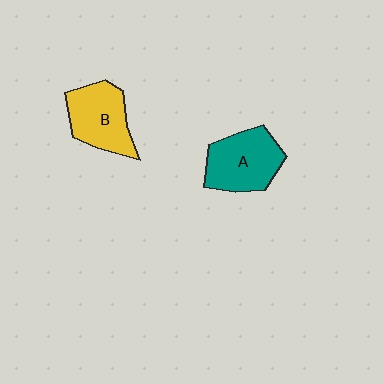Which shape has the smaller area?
Shape B (yellow).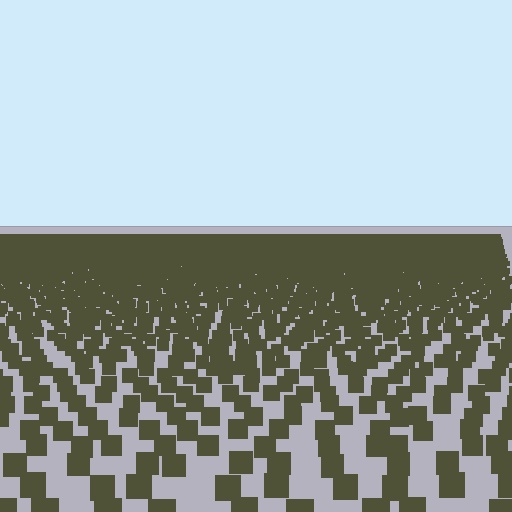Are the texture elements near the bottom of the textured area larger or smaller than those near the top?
Larger. Near the bottom, elements are closer to the viewer and appear at a bigger on-screen size.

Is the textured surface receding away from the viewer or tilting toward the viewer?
The surface is receding away from the viewer. Texture elements get smaller and denser toward the top.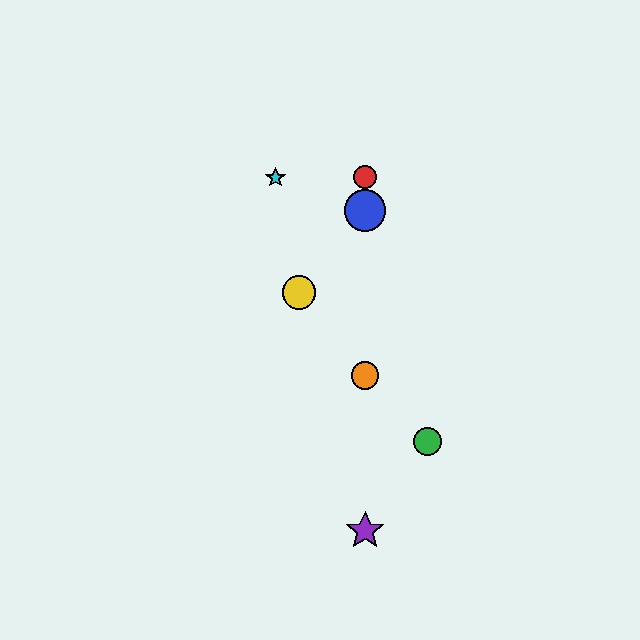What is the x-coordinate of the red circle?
The red circle is at x≈365.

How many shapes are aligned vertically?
4 shapes (the red circle, the blue circle, the purple star, the orange circle) are aligned vertically.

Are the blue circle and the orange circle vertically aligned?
Yes, both are at x≈365.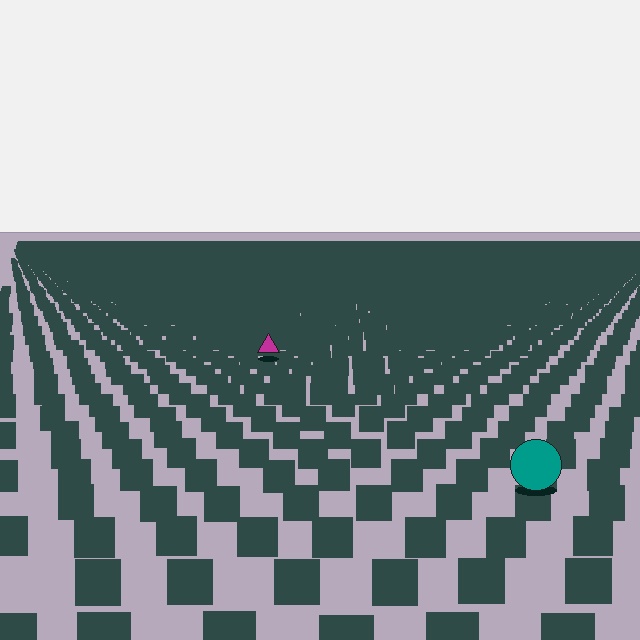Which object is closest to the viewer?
The teal circle is closest. The texture marks near it are larger and more spread out.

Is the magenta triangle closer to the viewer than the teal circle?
No. The teal circle is closer — you can tell from the texture gradient: the ground texture is coarser near it.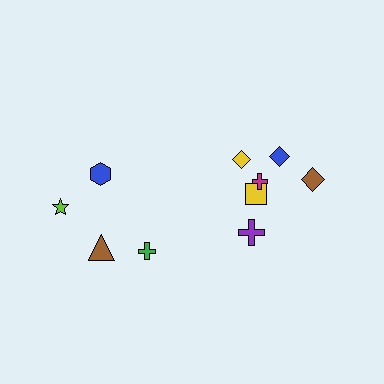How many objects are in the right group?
There are 6 objects.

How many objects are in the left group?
There are 4 objects.